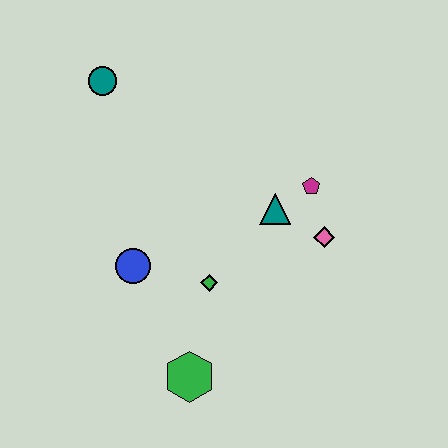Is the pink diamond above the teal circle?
No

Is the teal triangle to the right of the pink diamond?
No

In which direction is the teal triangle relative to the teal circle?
The teal triangle is to the right of the teal circle.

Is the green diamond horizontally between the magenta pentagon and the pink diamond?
No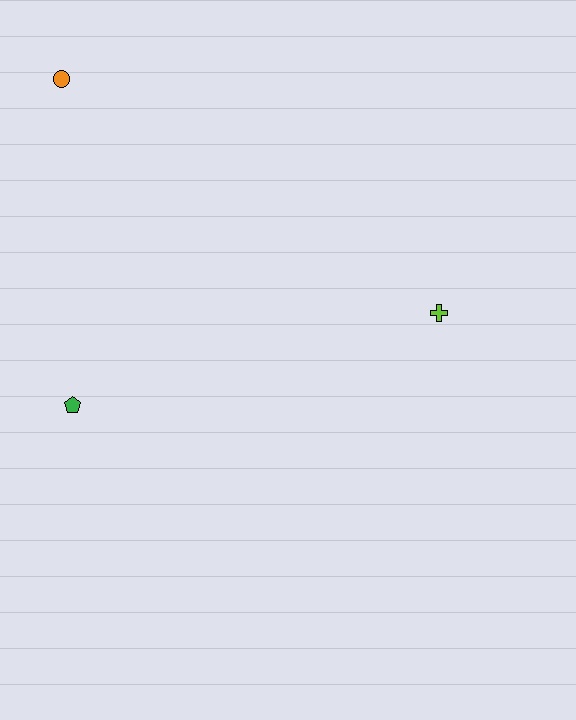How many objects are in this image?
There are 3 objects.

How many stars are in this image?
There are no stars.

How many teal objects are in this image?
There are no teal objects.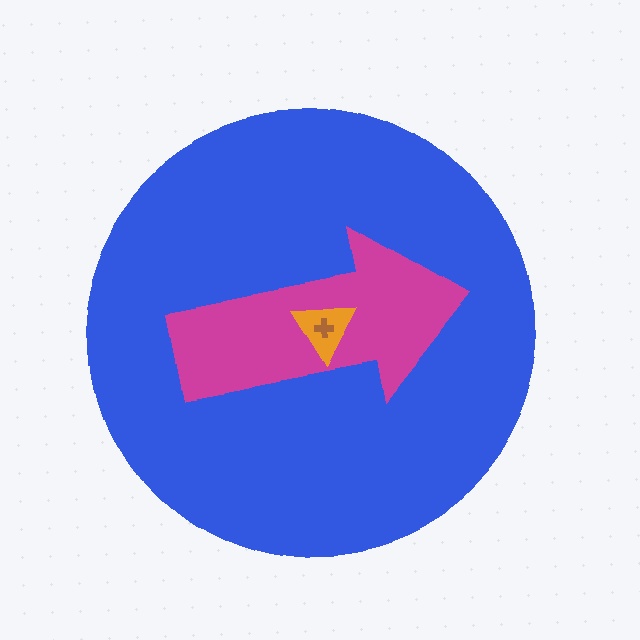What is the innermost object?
The brown cross.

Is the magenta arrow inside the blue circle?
Yes.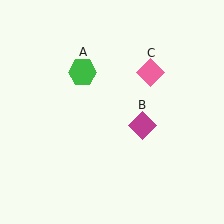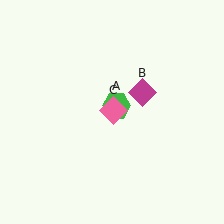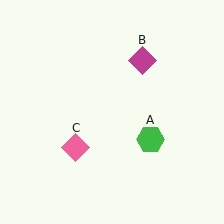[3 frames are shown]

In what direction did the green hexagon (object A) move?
The green hexagon (object A) moved down and to the right.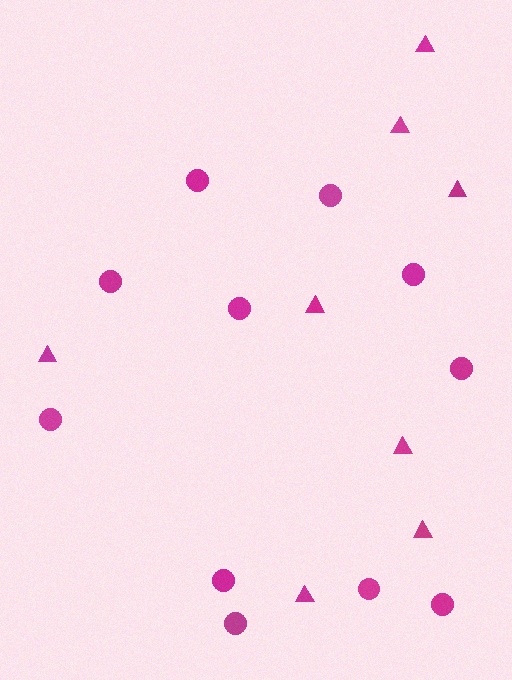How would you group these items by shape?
There are 2 groups: one group of circles (11) and one group of triangles (8).